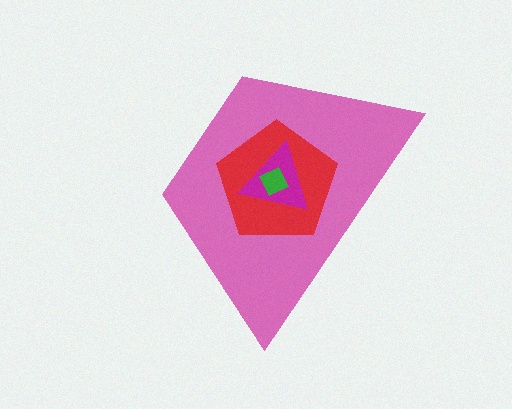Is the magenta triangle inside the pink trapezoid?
Yes.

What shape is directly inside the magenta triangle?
The green diamond.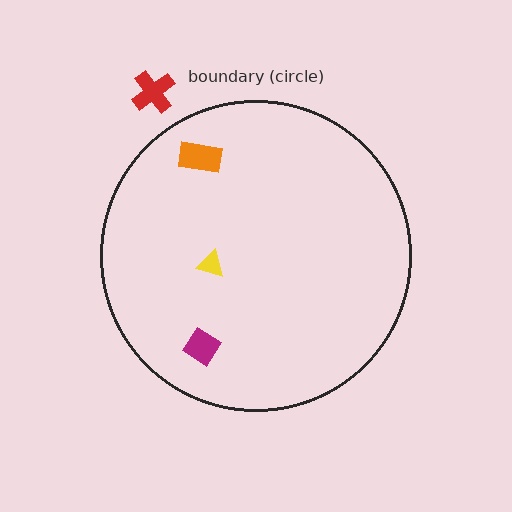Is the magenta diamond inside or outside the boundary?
Inside.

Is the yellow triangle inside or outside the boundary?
Inside.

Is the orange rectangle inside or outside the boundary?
Inside.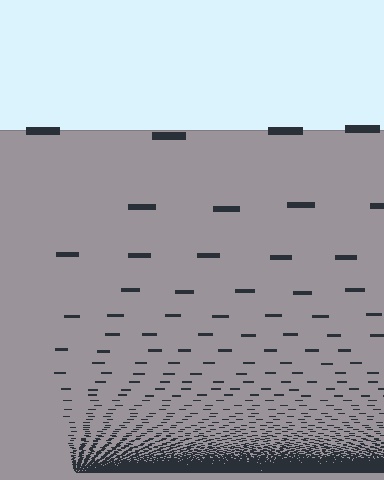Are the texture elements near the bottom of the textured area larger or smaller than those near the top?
Smaller. The gradient is inverted — elements near the bottom are smaller and denser.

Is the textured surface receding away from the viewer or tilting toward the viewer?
The surface appears to tilt toward the viewer. Texture elements get larger and sparser toward the top.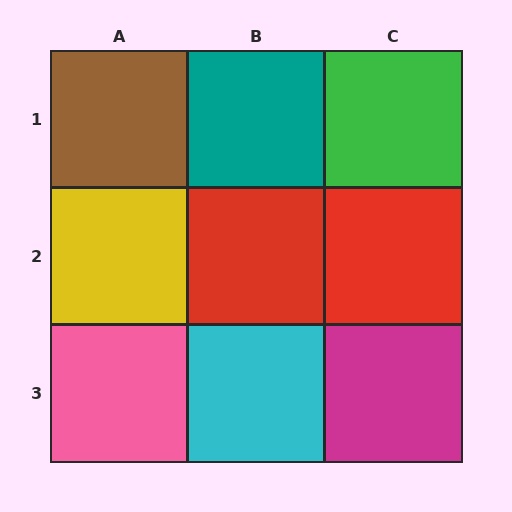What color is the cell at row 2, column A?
Yellow.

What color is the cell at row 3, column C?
Magenta.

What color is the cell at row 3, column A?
Pink.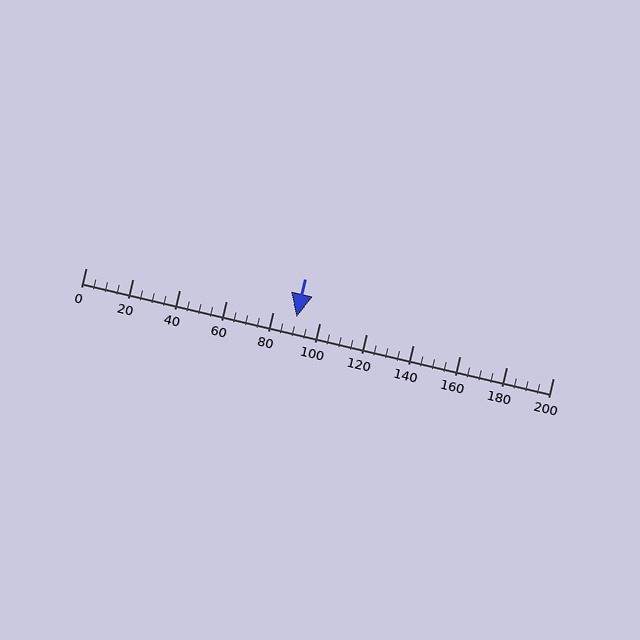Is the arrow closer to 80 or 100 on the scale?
The arrow is closer to 100.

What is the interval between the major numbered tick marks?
The major tick marks are spaced 20 units apart.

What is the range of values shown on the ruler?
The ruler shows values from 0 to 200.